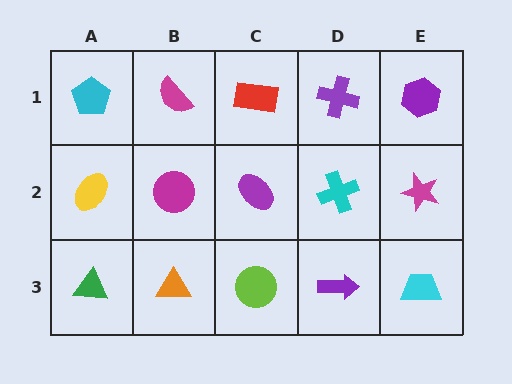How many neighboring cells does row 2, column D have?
4.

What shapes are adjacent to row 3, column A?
A yellow ellipse (row 2, column A), an orange triangle (row 3, column B).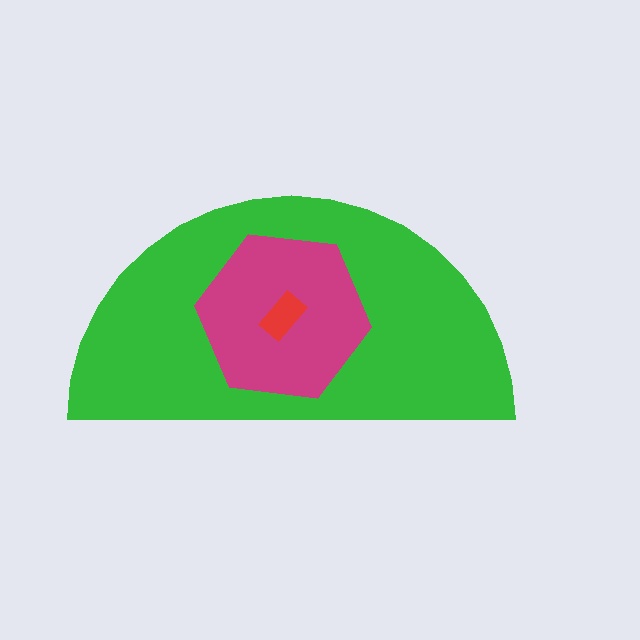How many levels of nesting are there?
3.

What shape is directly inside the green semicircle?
The magenta hexagon.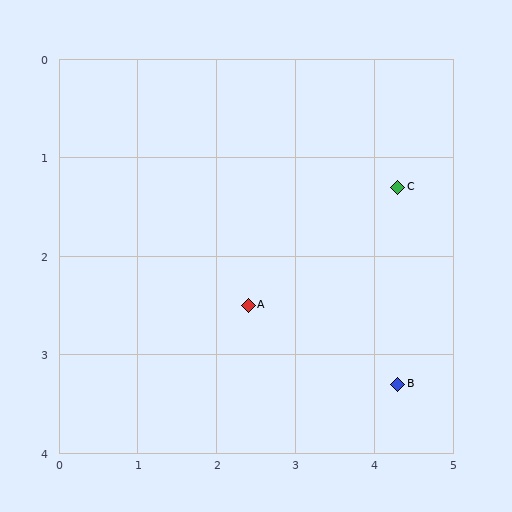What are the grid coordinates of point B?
Point B is at approximately (4.3, 3.3).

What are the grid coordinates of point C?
Point C is at approximately (4.3, 1.3).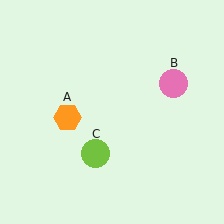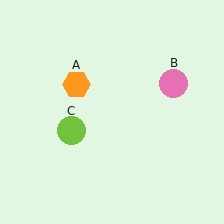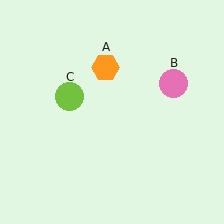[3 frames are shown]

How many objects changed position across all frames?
2 objects changed position: orange hexagon (object A), lime circle (object C).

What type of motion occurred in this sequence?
The orange hexagon (object A), lime circle (object C) rotated clockwise around the center of the scene.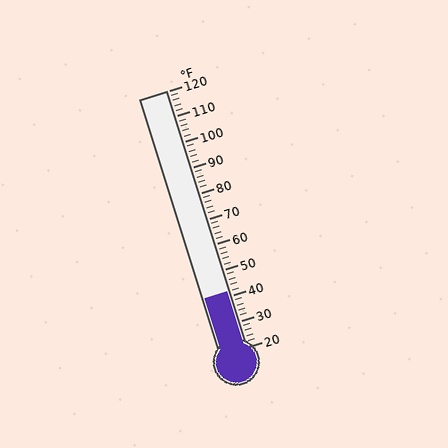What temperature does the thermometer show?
The thermometer shows approximately 42°F.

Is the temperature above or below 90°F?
The temperature is below 90°F.